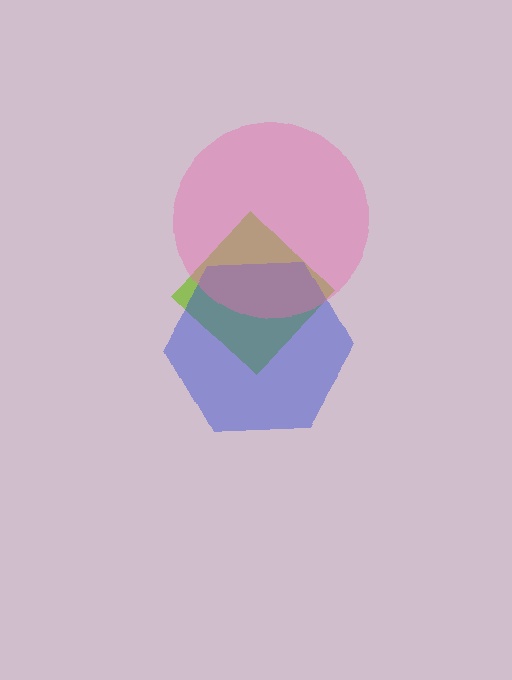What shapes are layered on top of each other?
The layered shapes are: a lime diamond, a blue hexagon, a pink circle.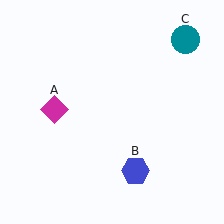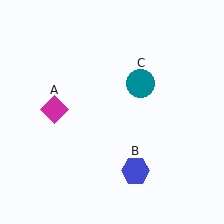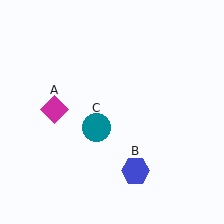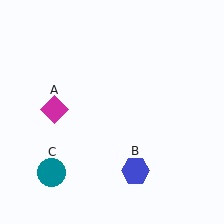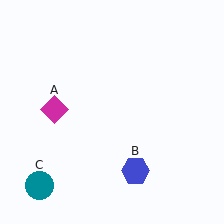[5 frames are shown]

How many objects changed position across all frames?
1 object changed position: teal circle (object C).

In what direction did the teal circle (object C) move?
The teal circle (object C) moved down and to the left.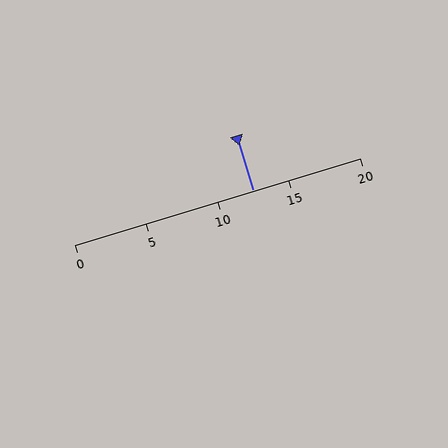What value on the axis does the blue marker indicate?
The marker indicates approximately 12.5.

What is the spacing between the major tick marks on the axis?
The major ticks are spaced 5 apart.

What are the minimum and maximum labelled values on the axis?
The axis runs from 0 to 20.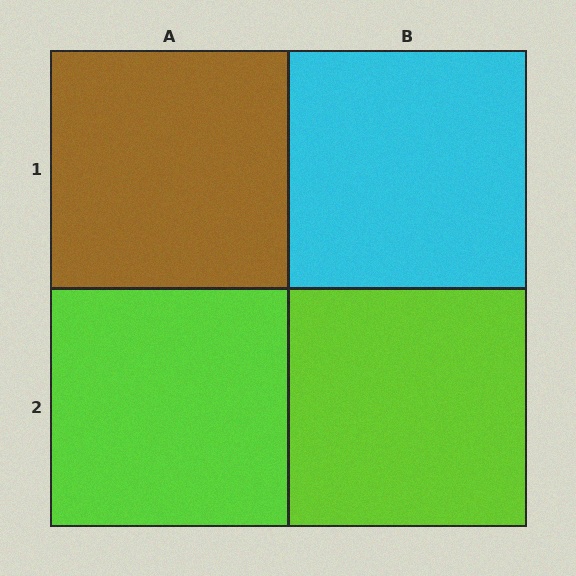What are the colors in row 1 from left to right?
Brown, cyan.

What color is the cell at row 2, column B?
Lime.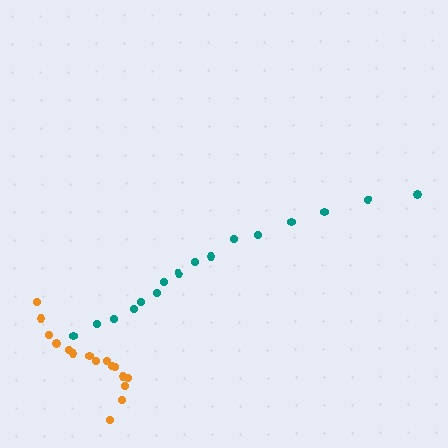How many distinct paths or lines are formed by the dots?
There are 2 distinct paths.